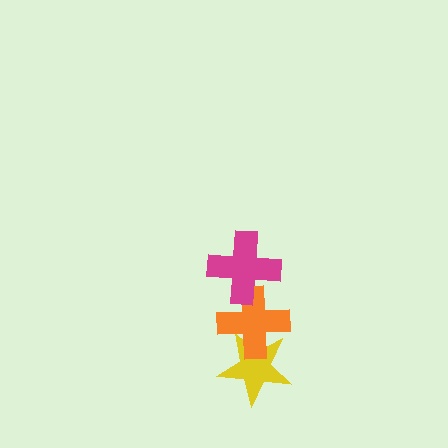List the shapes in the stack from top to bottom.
From top to bottom: the magenta cross, the orange cross, the yellow star.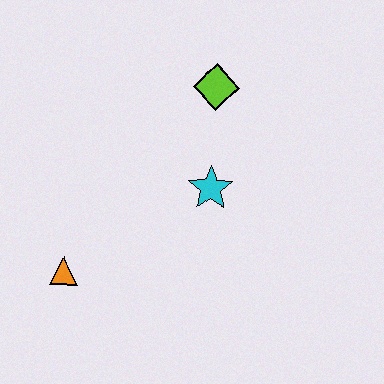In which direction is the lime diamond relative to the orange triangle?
The lime diamond is above the orange triangle.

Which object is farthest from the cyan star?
The orange triangle is farthest from the cyan star.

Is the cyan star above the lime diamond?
No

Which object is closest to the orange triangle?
The cyan star is closest to the orange triangle.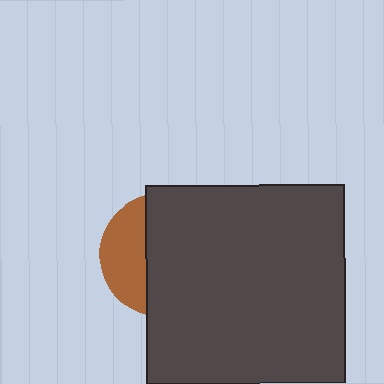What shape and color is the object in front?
The object in front is a dark gray square.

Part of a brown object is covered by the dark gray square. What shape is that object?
It is a circle.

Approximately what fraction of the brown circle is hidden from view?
Roughly 66% of the brown circle is hidden behind the dark gray square.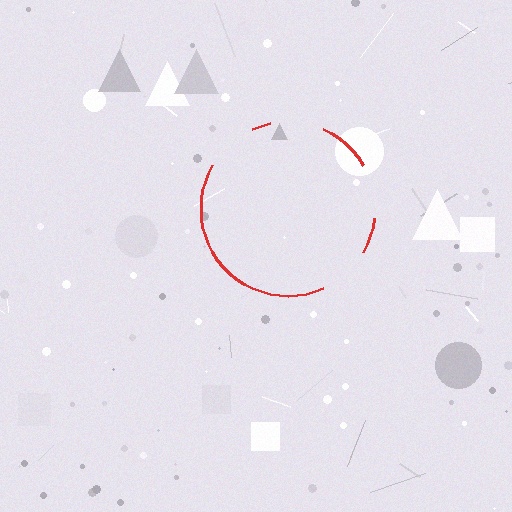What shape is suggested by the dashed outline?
The dashed outline suggests a circle.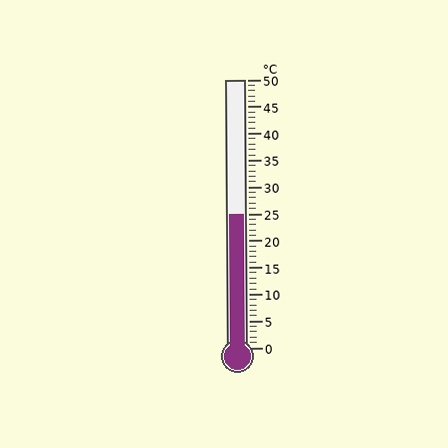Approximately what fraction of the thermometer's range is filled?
The thermometer is filled to approximately 50% of its range.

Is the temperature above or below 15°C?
The temperature is above 15°C.